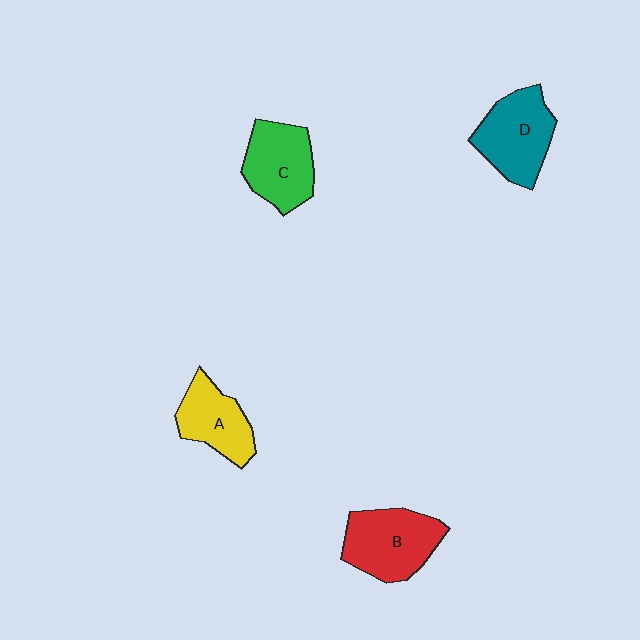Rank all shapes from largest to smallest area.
From largest to smallest: B (red), D (teal), C (green), A (yellow).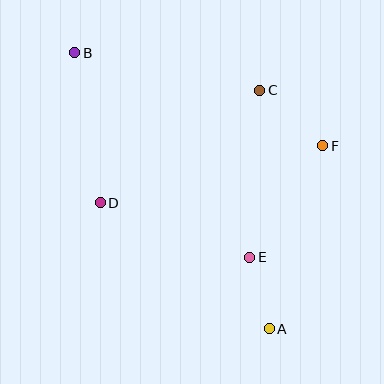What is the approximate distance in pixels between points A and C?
The distance between A and C is approximately 239 pixels.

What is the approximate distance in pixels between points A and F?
The distance between A and F is approximately 191 pixels.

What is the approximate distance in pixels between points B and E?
The distance between B and E is approximately 269 pixels.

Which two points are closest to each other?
Points A and E are closest to each other.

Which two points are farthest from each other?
Points A and B are farthest from each other.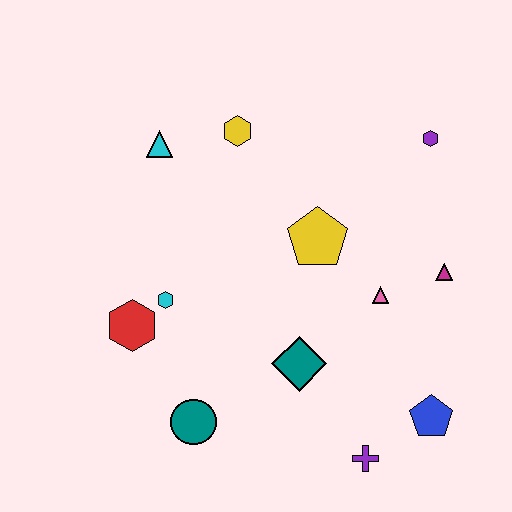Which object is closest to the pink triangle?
The magenta triangle is closest to the pink triangle.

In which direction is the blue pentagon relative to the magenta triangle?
The blue pentagon is below the magenta triangle.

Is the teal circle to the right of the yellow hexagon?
No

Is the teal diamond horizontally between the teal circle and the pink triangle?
Yes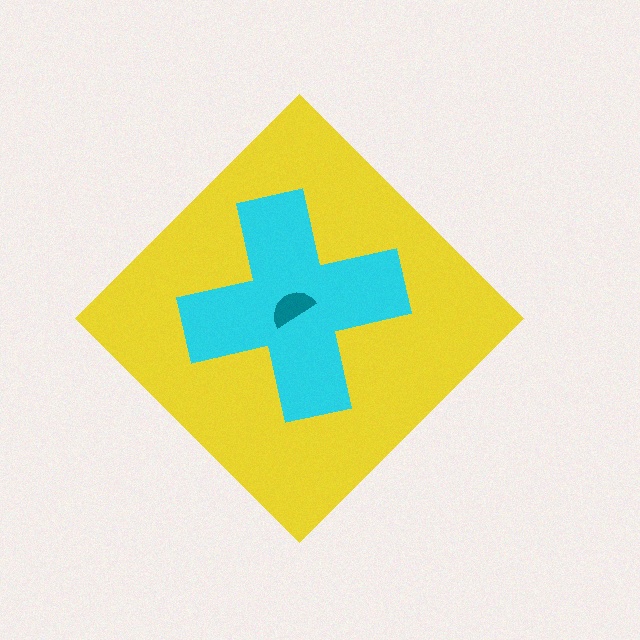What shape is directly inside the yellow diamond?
The cyan cross.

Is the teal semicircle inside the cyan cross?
Yes.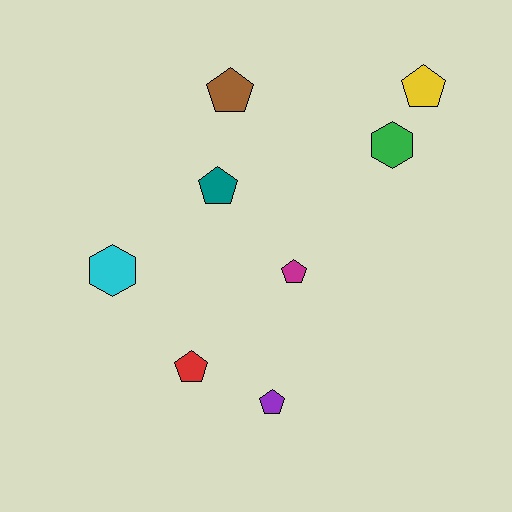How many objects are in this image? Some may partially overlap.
There are 8 objects.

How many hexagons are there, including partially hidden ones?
There are 2 hexagons.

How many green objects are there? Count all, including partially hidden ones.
There is 1 green object.